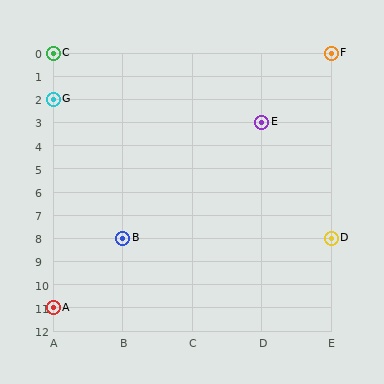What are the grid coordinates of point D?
Point D is at grid coordinates (E, 8).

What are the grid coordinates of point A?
Point A is at grid coordinates (A, 11).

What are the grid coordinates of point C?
Point C is at grid coordinates (A, 0).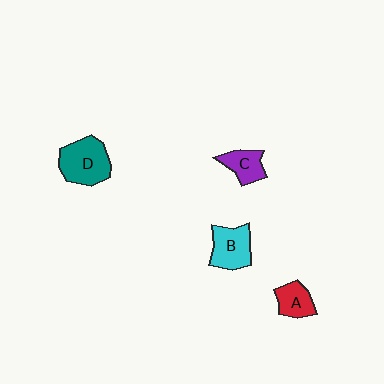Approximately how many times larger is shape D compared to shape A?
Approximately 1.7 times.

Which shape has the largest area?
Shape D (teal).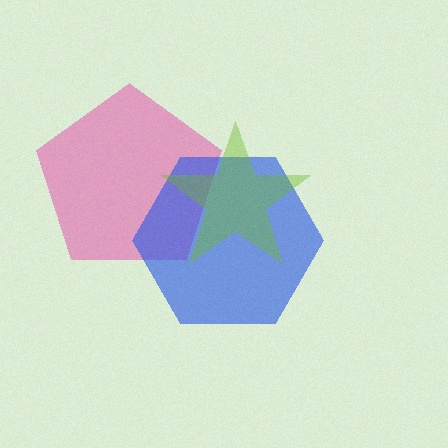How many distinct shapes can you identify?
There are 3 distinct shapes: a pink pentagon, a blue hexagon, a lime star.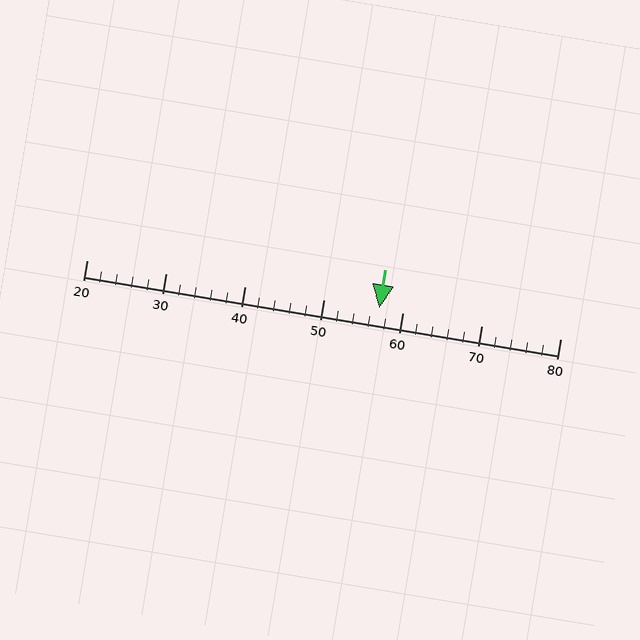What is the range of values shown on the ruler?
The ruler shows values from 20 to 80.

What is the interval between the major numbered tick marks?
The major tick marks are spaced 10 units apart.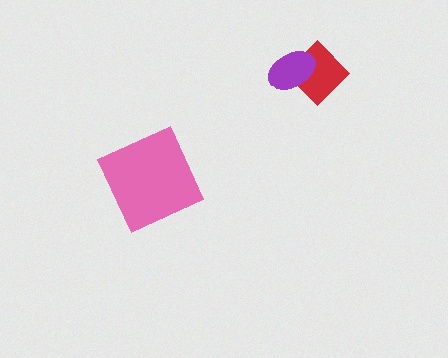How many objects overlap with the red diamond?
1 object overlaps with the red diamond.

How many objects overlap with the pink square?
0 objects overlap with the pink square.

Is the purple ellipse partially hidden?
No, no other shape covers it.